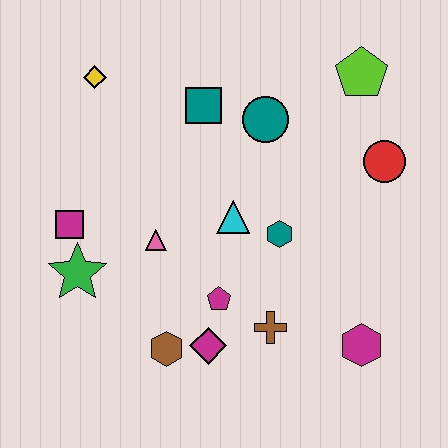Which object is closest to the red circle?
The lime pentagon is closest to the red circle.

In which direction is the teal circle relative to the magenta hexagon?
The teal circle is above the magenta hexagon.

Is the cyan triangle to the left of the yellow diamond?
No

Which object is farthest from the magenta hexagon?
The yellow diamond is farthest from the magenta hexagon.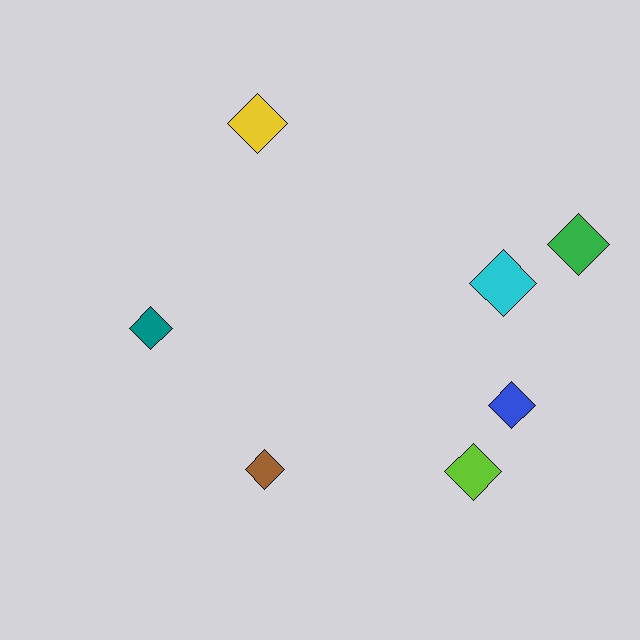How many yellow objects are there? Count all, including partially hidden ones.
There is 1 yellow object.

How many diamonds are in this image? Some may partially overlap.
There are 7 diamonds.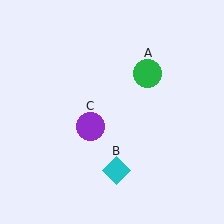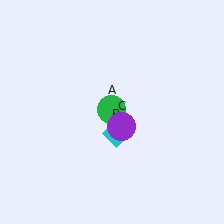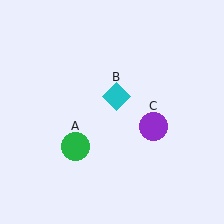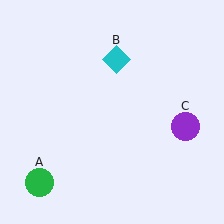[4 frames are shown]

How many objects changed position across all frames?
3 objects changed position: green circle (object A), cyan diamond (object B), purple circle (object C).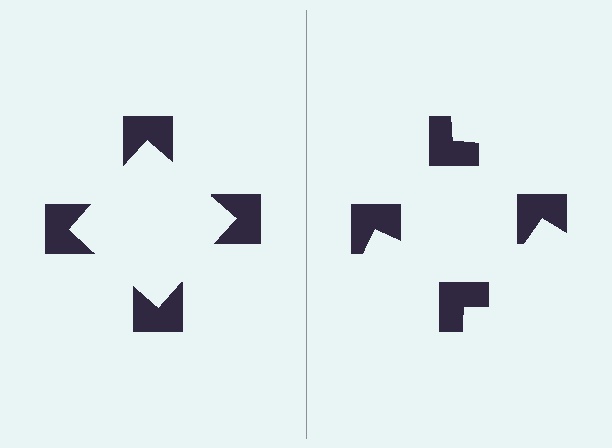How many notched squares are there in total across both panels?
8 — 4 on each side.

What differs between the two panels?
The notched squares are positioned identically on both sides; only the wedge orientations differ. On the left they align to a square; on the right they are misaligned.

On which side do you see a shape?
An illusory square appears on the left side. On the right side the wedge cuts are rotated, so no coherent shape forms.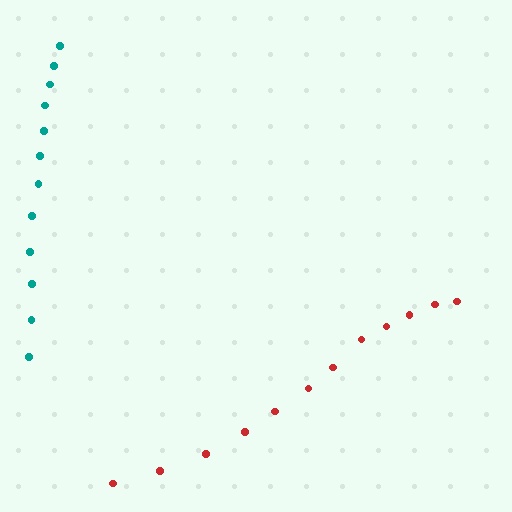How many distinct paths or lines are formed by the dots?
There are 2 distinct paths.